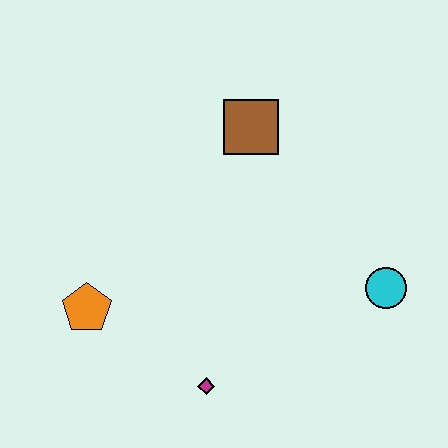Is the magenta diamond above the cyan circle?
No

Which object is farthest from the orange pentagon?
The cyan circle is farthest from the orange pentagon.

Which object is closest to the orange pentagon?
The magenta diamond is closest to the orange pentagon.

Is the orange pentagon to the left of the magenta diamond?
Yes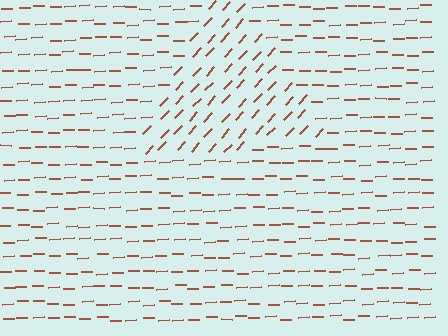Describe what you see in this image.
The image is filled with small brown line segments. A triangle region in the image has lines oriented differently from the surrounding lines, creating a visible texture boundary.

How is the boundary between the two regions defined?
The boundary is defined purely by a change in line orientation (approximately 45 degrees difference). All lines are the same color and thickness.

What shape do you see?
I see a triangle.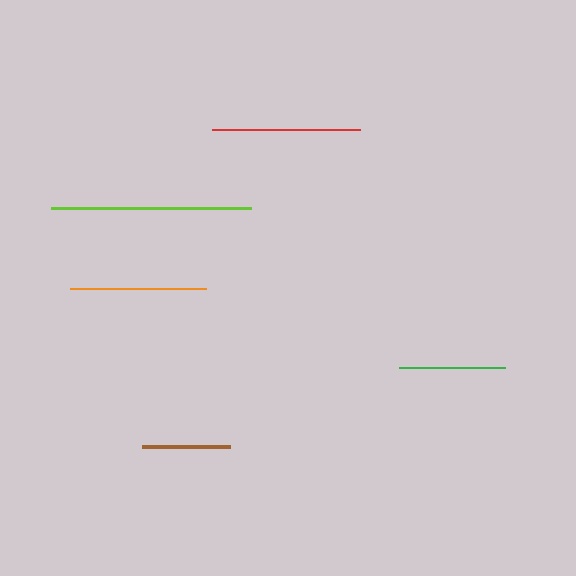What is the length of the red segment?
The red segment is approximately 148 pixels long.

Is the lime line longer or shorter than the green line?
The lime line is longer than the green line.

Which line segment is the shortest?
The brown line is the shortest at approximately 87 pixels.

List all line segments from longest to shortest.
From longest to shortest: lime, red, orange, green, brown.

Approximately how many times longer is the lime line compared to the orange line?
The lime line is approximately 1.5 times the length of the orange line.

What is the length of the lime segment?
The lime segment is approximately 201 pixels long.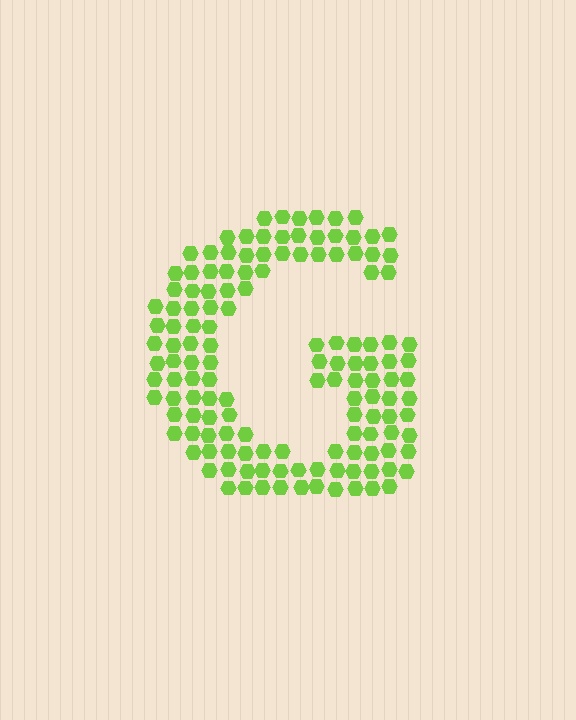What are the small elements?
The small elements are hexagons.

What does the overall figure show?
The overall figure shows the letter G.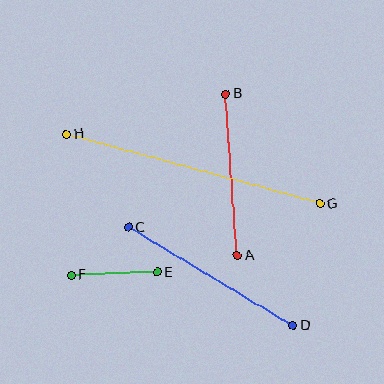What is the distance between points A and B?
The distance is approximately 162 pixels.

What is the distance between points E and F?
The distance is approximately 86 pixels.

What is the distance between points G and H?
The distance is approximately 263 pixels.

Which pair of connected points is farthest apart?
Points G and H are farthest apart.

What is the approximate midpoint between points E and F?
The midpoint is at approximately (114, 274) pixels.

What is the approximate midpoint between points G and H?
The midpoint is at approximately (193, 169) pixels.